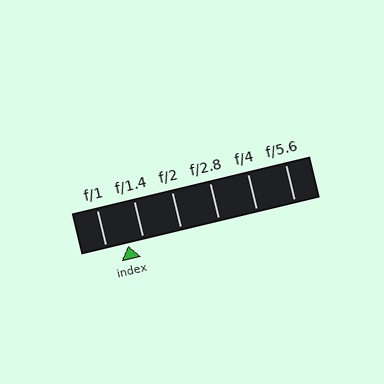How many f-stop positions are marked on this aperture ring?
There are 6 f-stop positions marked.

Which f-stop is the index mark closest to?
The index mark is closest to f/1.4.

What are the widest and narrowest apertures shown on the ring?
The widest aperture shown is f/1 and the narrowest is f/5.6.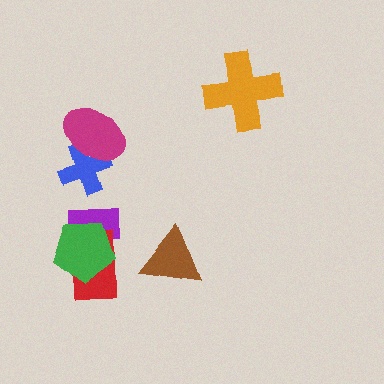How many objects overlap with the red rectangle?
2 objects overlap with the red rectangle.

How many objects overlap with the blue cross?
1 object overlaps with the blue cross.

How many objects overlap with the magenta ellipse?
1 object overlaps with the magenta ellipse.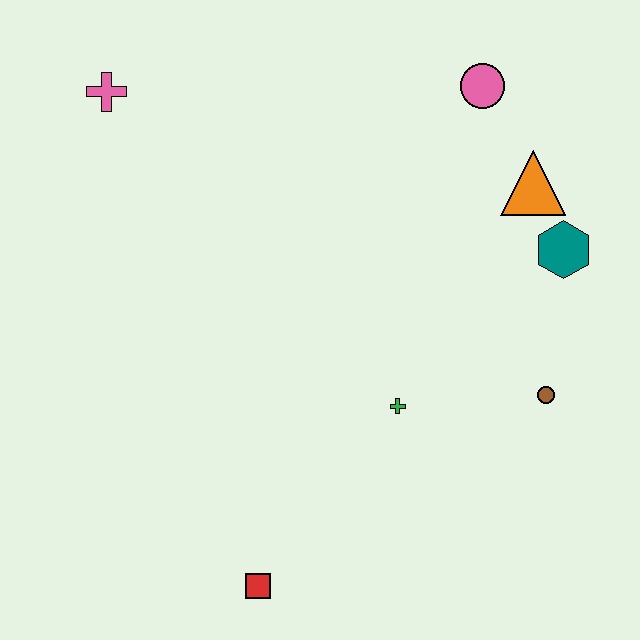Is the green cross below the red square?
No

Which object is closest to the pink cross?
The pink circle is closest to the pink cross.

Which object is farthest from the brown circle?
The pink cross is farthest from the brown circle.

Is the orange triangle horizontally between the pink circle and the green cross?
No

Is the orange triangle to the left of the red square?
No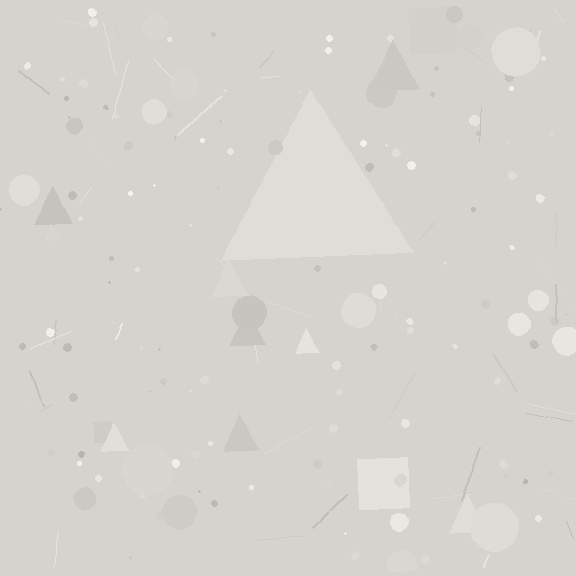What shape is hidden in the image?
A triangle is hidden in the image.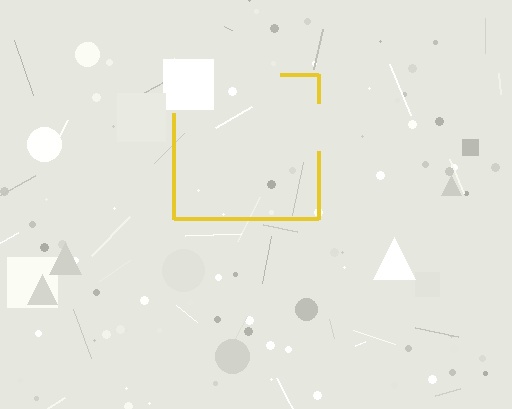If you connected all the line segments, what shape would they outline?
They would outline a square.